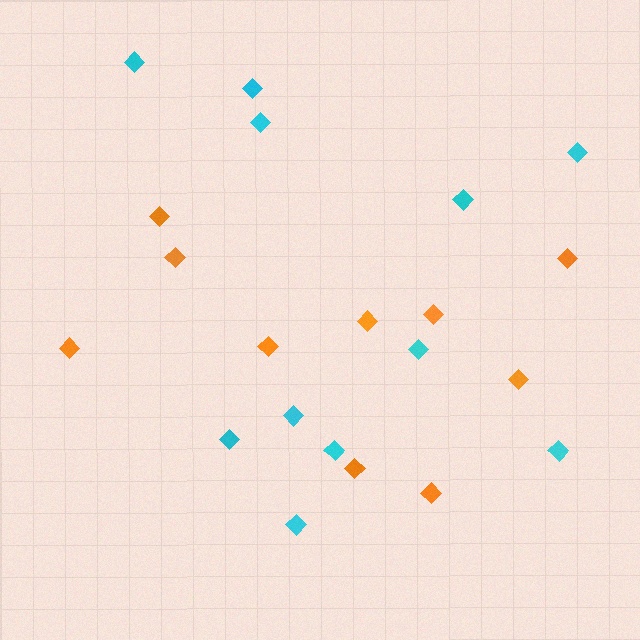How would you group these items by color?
There are 2 groups: one group of cyan diamonds (11) and one group of orange diamonds (10).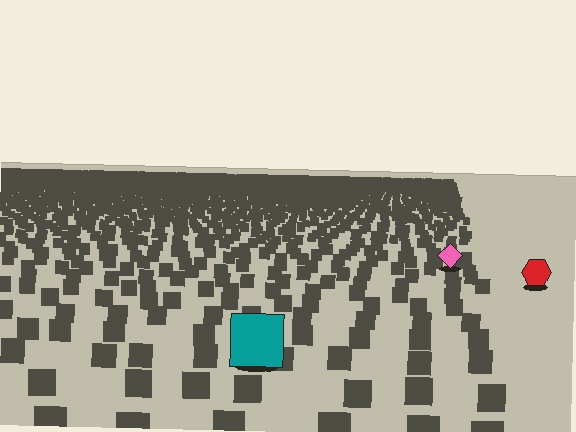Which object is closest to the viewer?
The teal square is closest. The texture marks near it are larger and more spread out.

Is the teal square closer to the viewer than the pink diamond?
Yes. The teal square is closer — you can tell from the texture gradient: the ground texture is coarser near it.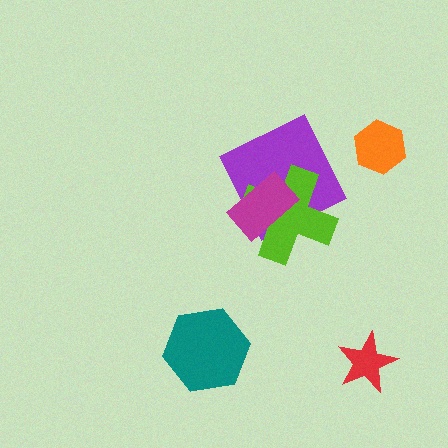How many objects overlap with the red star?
0 objects overlap with the red star.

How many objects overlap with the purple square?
2 objects overlap with the purple square.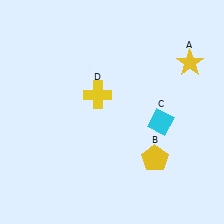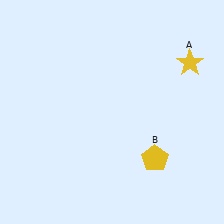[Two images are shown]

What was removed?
The yellow cross (D), the cyan diamond (C) were removed in Image 2.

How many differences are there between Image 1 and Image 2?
There are 2 differences between the two images.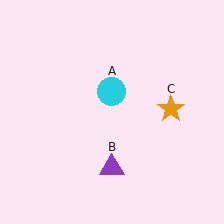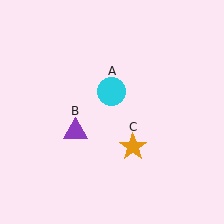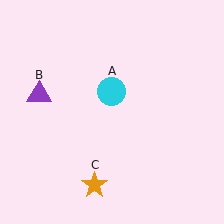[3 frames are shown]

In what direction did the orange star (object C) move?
The orange star (object C) moved down and to the left.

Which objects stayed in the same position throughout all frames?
Cyan circle (object A) remained stationary.